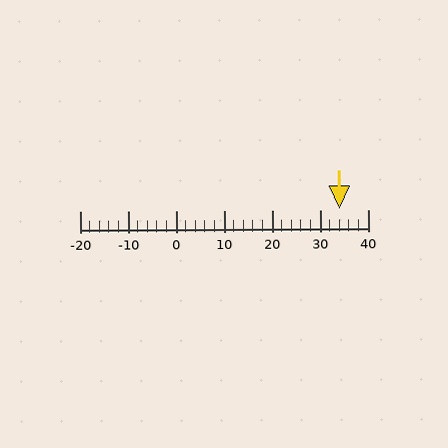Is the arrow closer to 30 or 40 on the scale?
The arrow is closer to 30.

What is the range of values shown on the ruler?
The ruler shows values from -20 to 40.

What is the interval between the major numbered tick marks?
The major tick marks are spaced 10 units apart.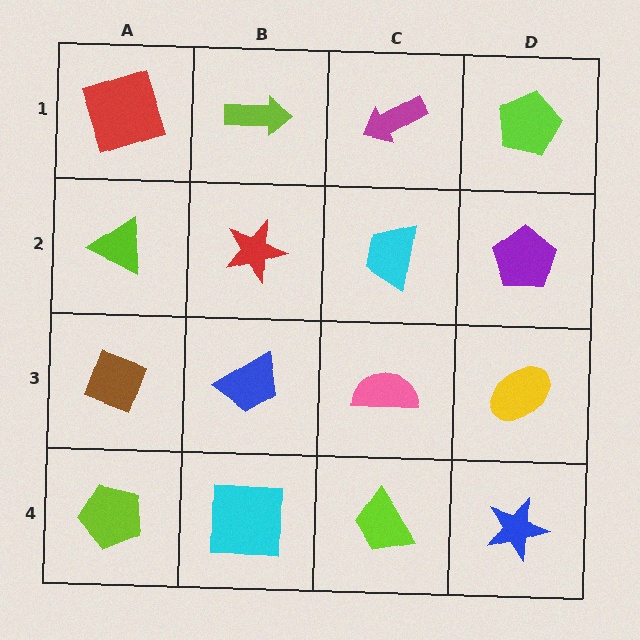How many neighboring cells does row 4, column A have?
2.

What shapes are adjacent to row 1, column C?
A cyan trapezoid (row 2, column C), a lime arrow (row 1, column B), a lime pentagon (row 1, column D).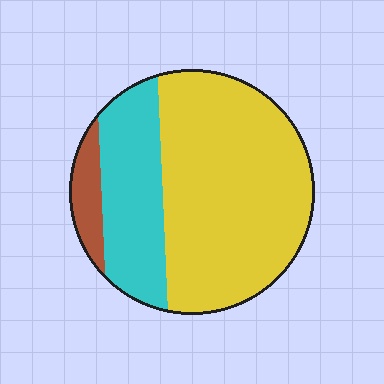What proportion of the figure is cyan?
Cyan takes up about one quarter (1/4) of the figure.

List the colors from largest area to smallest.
From largest to smallest: yellow, cyan, brown.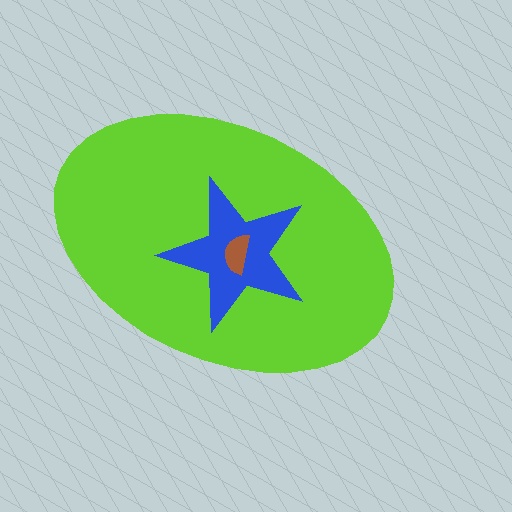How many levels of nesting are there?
3.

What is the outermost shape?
The lime ellipse.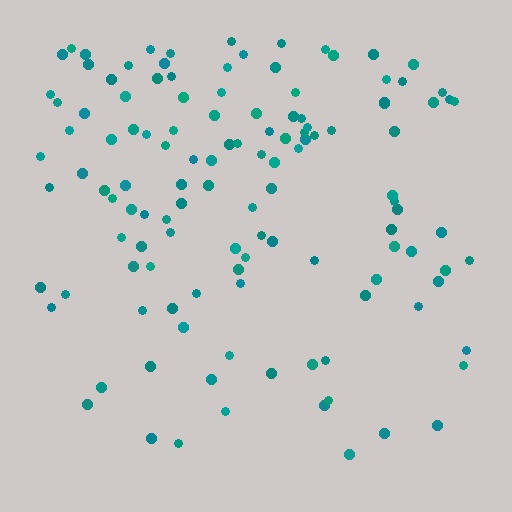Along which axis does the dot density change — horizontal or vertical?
Vertical.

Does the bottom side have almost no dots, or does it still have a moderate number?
Still a moderate number, just noticeably fewer than the top.